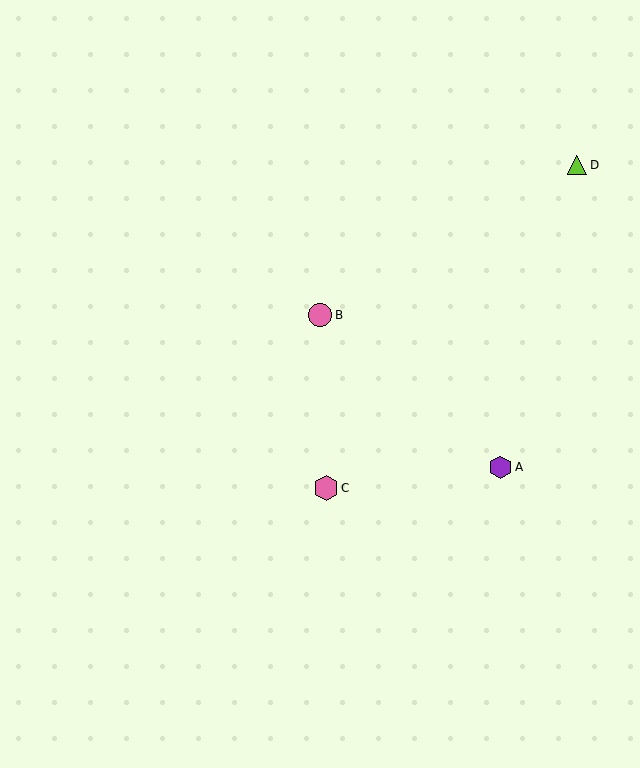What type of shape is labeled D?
Shape D is a lime triangle.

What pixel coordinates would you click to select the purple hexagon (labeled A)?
Click at (500, 467) to select the purple hexagon A.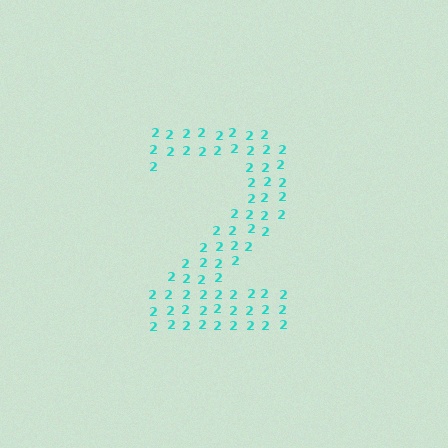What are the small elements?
The small elements are digit 2's.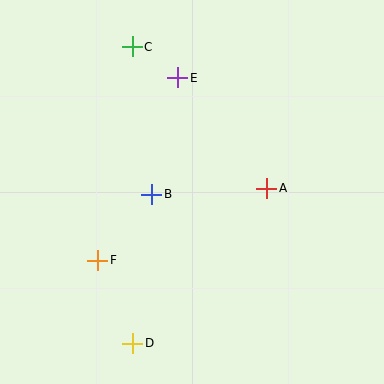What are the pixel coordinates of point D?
Point D is at (133, 343).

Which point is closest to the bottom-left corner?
Point D is closest to the bottom-left corner.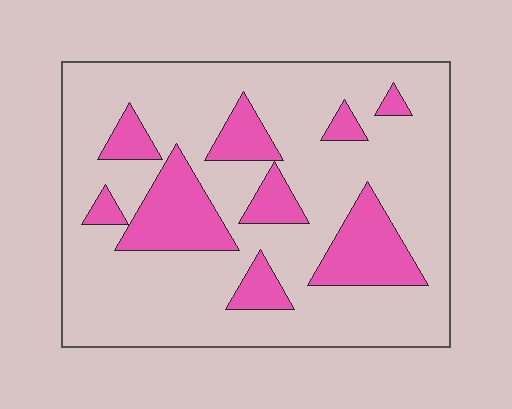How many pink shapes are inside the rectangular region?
9.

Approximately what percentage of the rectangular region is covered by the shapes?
Approximately 25%.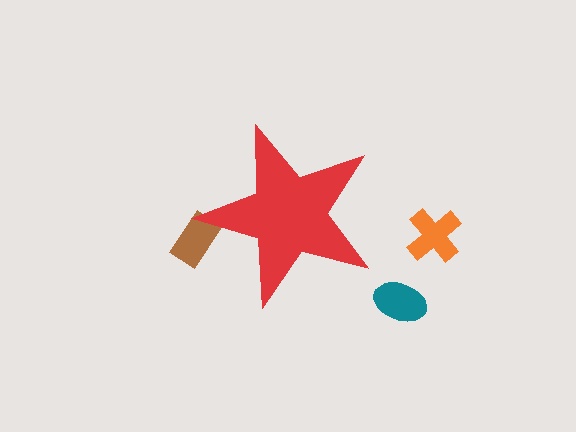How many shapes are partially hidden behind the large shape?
1 shape is partially hidden.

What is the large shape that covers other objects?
A red star.